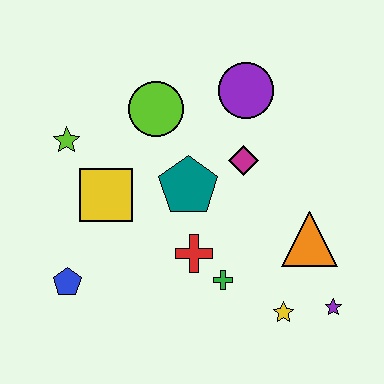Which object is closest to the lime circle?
The teal pentagon is closest to the lime circle.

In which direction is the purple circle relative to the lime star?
The purple circle is to the right of the lime star.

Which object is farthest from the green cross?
The lime star is farthest from the green cross.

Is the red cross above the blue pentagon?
Yes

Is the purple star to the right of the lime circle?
Yes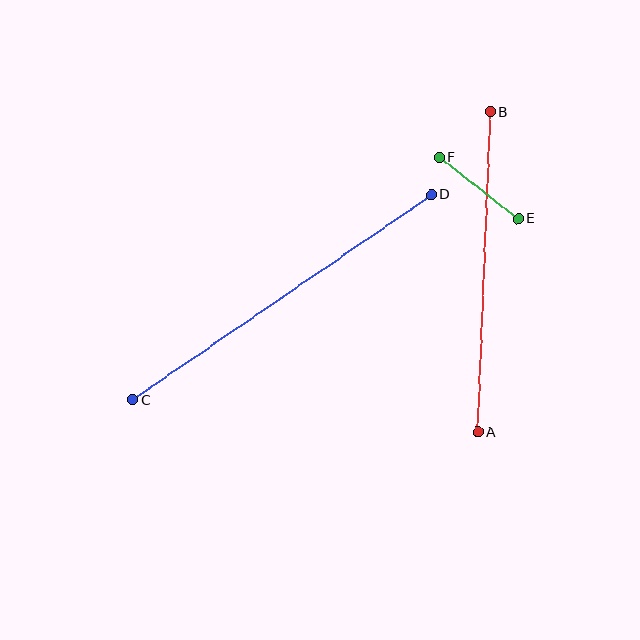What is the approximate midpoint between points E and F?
The midpoint is at approximately (479, 188) pixels.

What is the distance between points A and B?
The distance is approximately 321 pixels.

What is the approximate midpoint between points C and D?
The midpoint is at approximately (282, 297) pixels.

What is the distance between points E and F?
The distance is approximately 100 pixels.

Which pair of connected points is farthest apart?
Points C and D are farthest apart.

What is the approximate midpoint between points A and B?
The midpoint is at approximately (484, 272) pixels.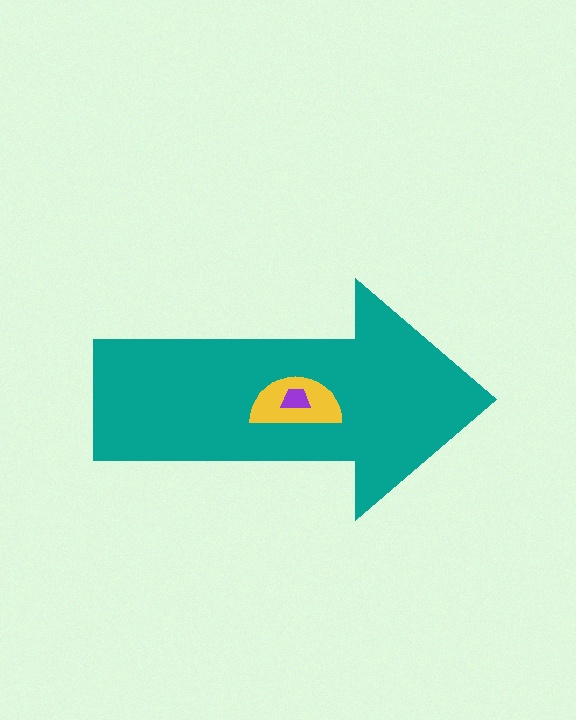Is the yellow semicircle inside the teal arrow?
Yes.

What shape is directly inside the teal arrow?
The yellow semicircle.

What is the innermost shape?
The purple trapezoid.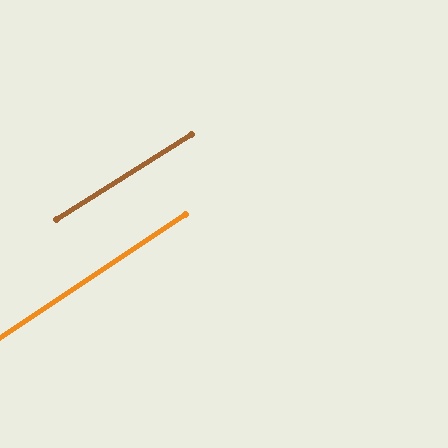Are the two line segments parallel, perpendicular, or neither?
Parallel — their directions differ by only 1.0°.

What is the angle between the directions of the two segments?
Approximately 1 degree.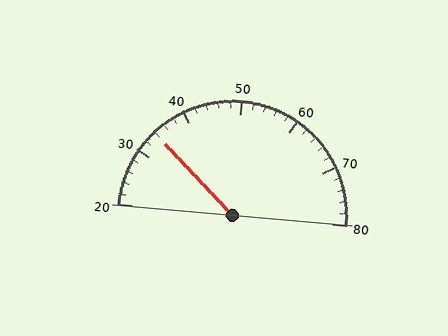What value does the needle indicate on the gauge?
The needle indicates approximately 34.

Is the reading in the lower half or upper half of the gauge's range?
The reading is in the lower half of the range (20 to 80).